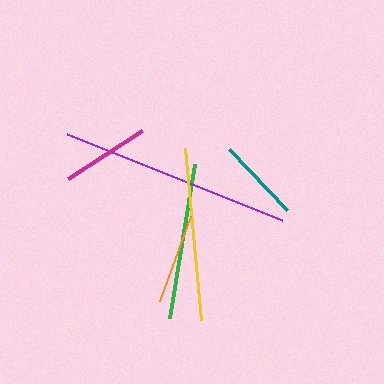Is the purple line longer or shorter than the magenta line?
The purple line is longer than the magenta line.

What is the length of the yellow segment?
The yellow segment is approximately 172 pixels long.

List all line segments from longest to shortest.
From longest to shortest: purple, yellow, green, orange, magenta, teal.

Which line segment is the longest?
The purple line is the longest at approximately 232 pixels.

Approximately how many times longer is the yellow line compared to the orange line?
The yellow line is approximately 1.9 times the length of the orange line.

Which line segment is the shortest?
The teal line is the shortest at approximately 84 pixels.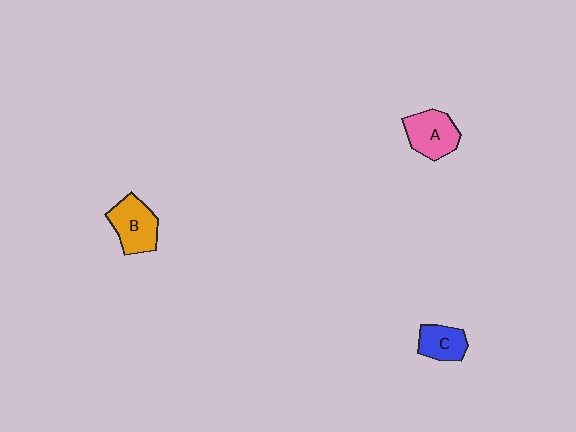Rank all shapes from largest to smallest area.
From largest to smallest: B (orange), A (pink), C (blue).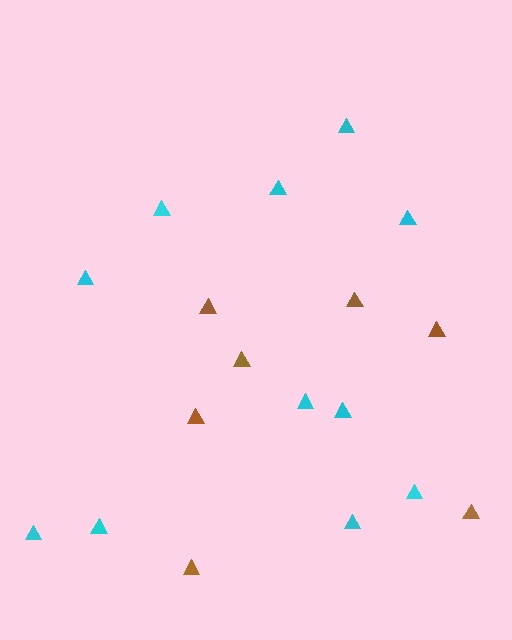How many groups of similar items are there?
There are 2 groups: one group of brown triangles (7) and one group of cyan triangles (11).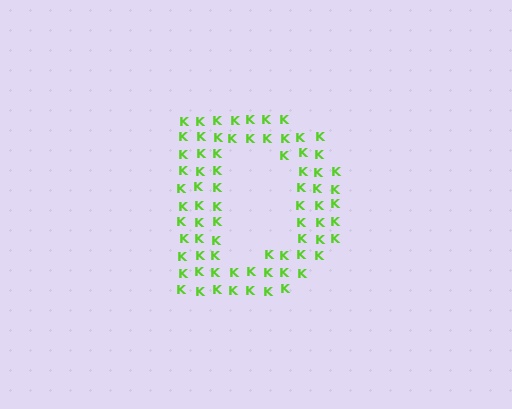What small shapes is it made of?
It is made of small letter K's.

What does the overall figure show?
The overall figure shows the letter D.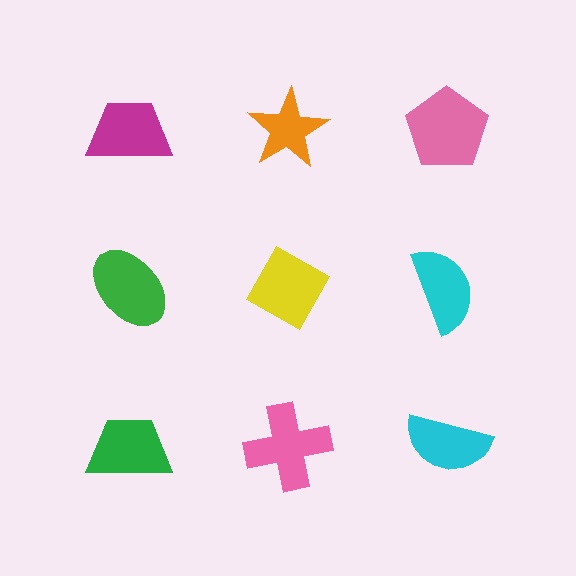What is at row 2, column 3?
A cyan semicircle.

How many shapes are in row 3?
3 shapes.